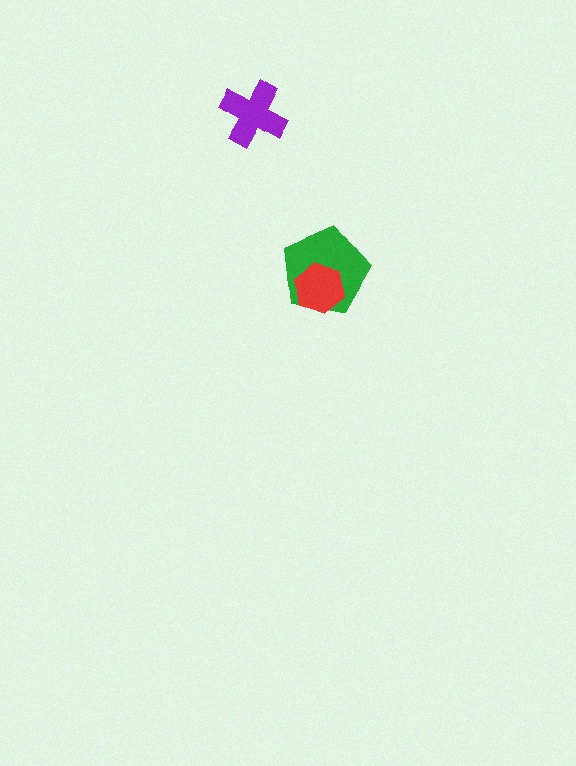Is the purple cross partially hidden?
No, no other shape covers it.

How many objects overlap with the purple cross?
0 objects overlap with the purple cross.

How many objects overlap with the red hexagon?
1 object overlaps with the red hexagon.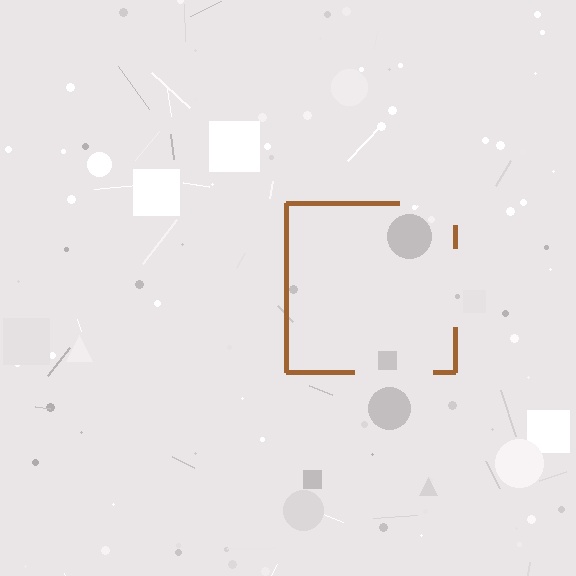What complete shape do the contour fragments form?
The contour fragments form a square.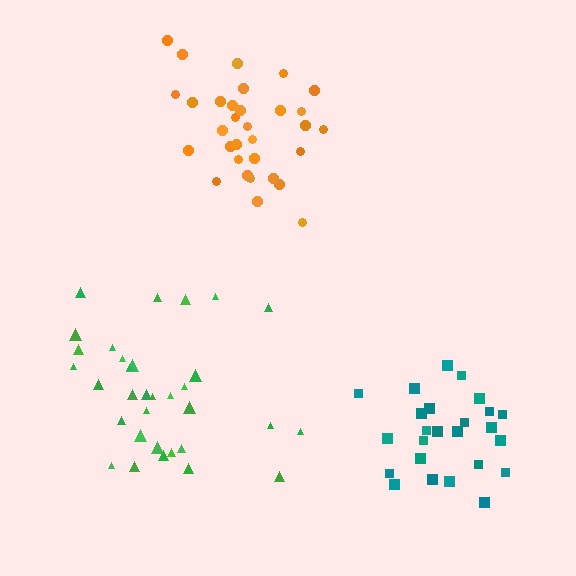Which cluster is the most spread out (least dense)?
Teal.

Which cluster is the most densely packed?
Orange.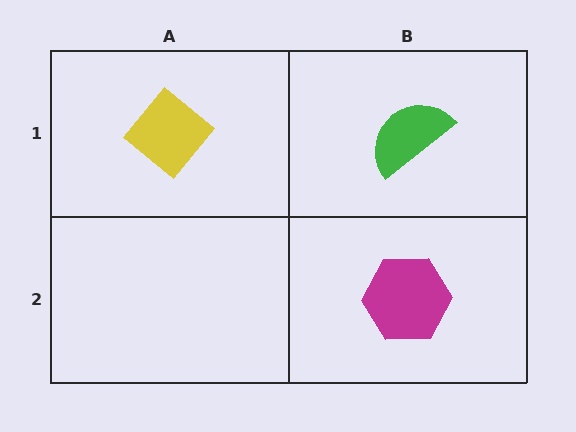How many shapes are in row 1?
2 shapes.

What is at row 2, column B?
A magenta hexagon.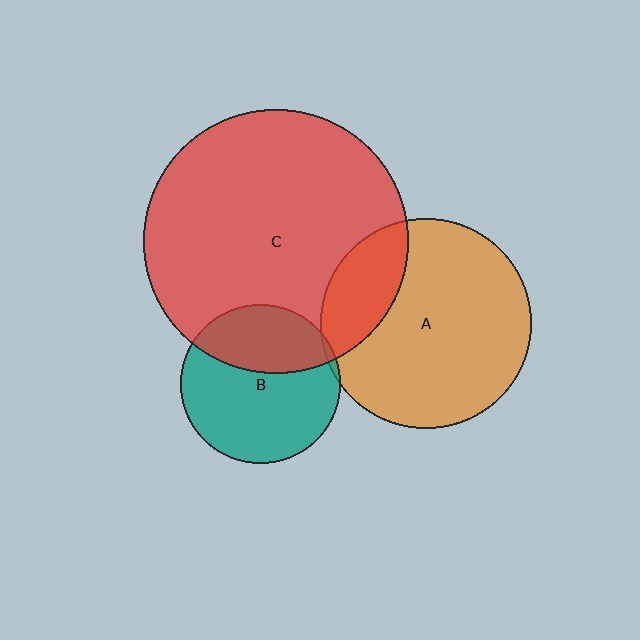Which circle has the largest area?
Circle C (red).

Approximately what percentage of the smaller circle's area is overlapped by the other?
Approximately 20%.